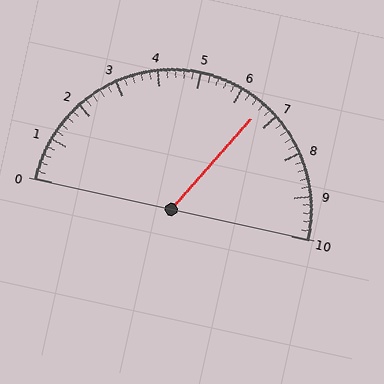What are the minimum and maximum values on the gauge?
The gauge ranges from 0 to 10.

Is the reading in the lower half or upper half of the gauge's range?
The reading is in the upper half of the range (0 to 10).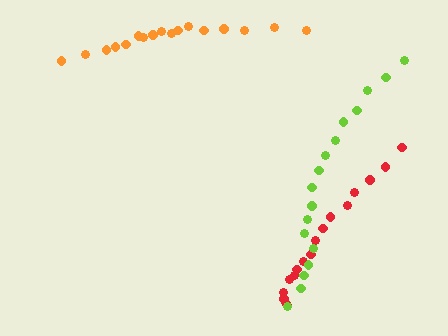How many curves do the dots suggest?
There are 3 distinct paths.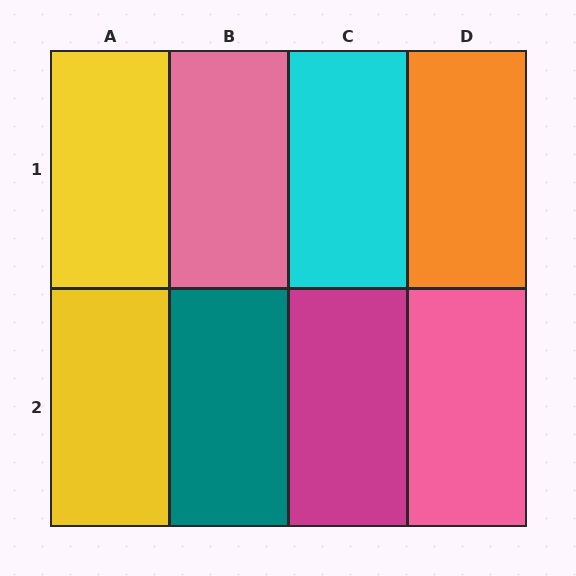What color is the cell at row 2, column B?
Teal.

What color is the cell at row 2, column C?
Magenta.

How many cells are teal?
1 cell is teal.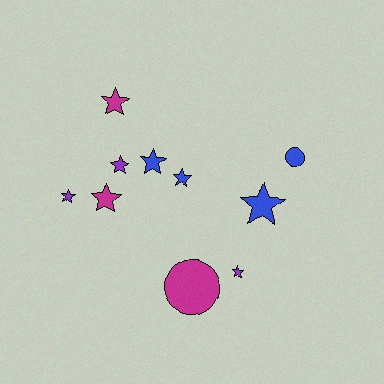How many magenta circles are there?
There is 1 magenta circle.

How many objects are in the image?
There are 10 objects.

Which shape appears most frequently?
Star, with 8 objects.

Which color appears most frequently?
Blue, with 4 objects.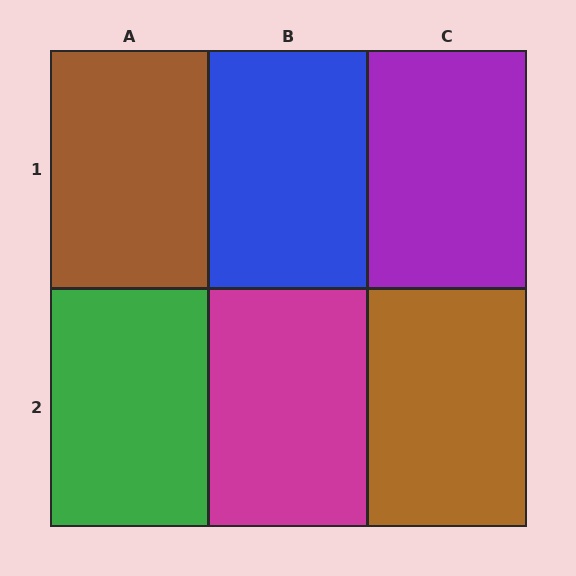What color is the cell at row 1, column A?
Brown.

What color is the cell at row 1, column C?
Purple.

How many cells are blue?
1 cell is blue.